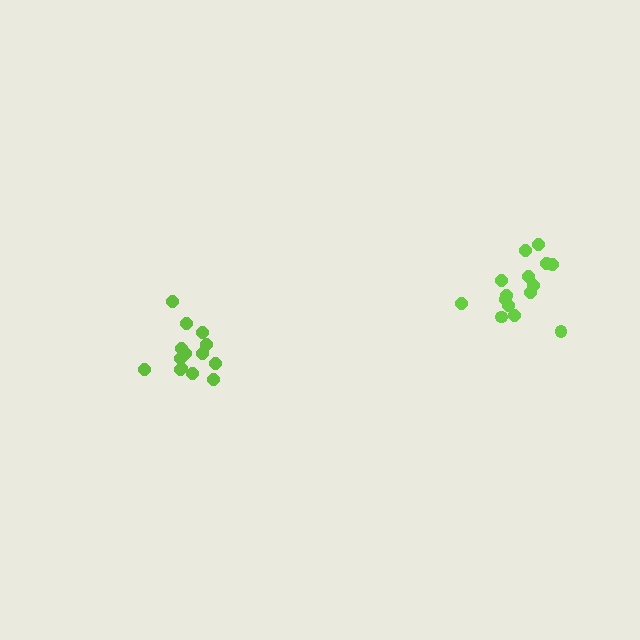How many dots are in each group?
Group 1: 15 dots, Group 2: 16 dots (31 total).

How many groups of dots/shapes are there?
There are 2 groups.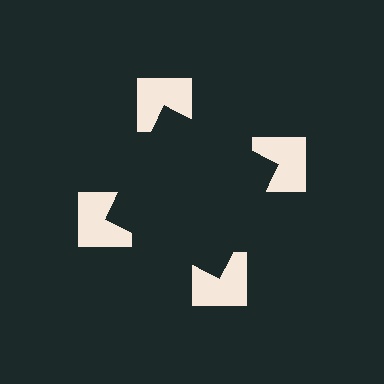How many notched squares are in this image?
There are 4 — one at each vertex of the illusory square.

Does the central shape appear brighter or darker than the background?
It typically appears slightly darker than the background, even though no actual brightness change is drawn.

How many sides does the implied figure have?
4 sides.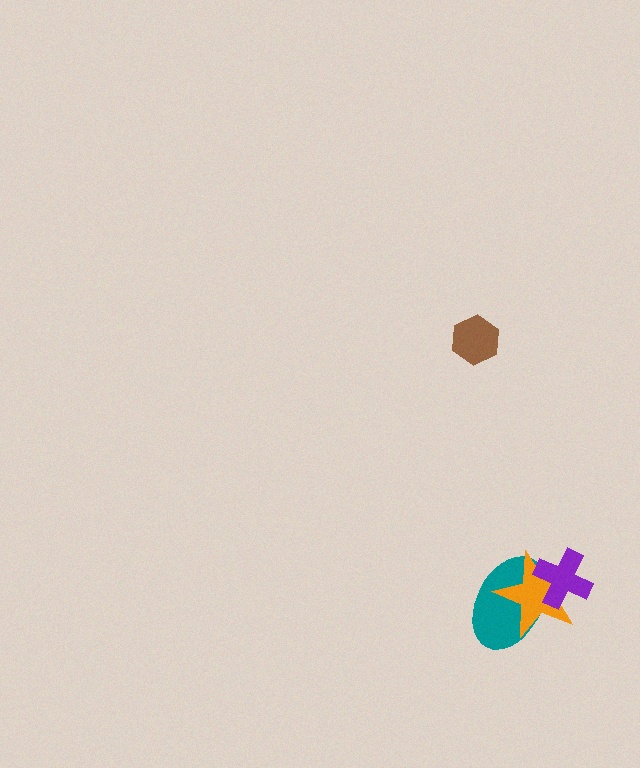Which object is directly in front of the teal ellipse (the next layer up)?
The orange star is directly in front of the teal ellipse.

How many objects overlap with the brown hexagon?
0 objects overlap with the brown hexagon.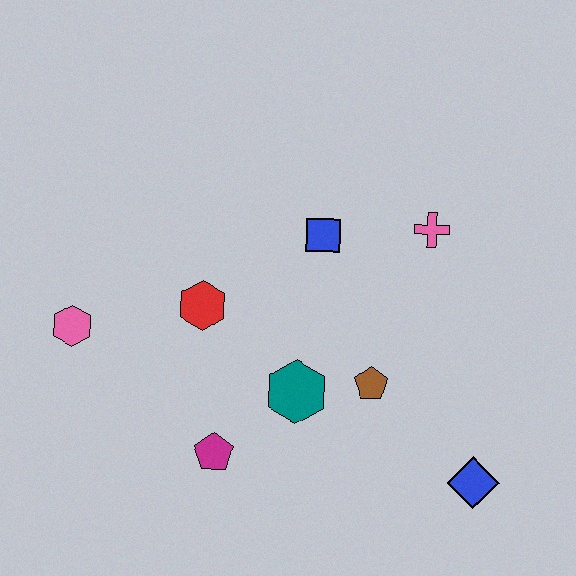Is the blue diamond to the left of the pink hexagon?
No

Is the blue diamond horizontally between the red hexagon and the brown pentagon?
No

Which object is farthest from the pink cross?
The pink hexagon is farthest from the pink cross.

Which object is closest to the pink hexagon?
The red hexagon is closest to the pink hexagon.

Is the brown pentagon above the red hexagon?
No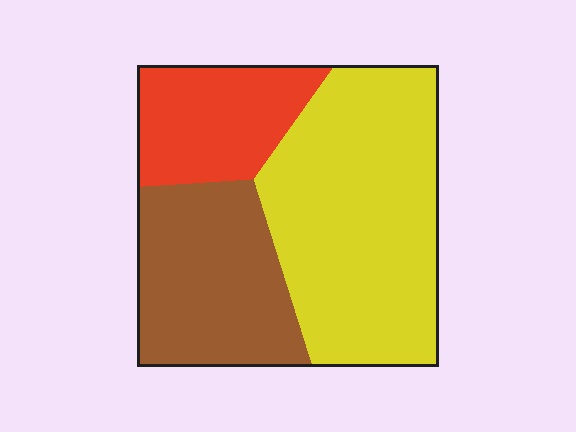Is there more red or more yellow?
Yellow.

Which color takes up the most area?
Yellow, at roughly 50%.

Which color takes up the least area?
Red, at roughly 20%.